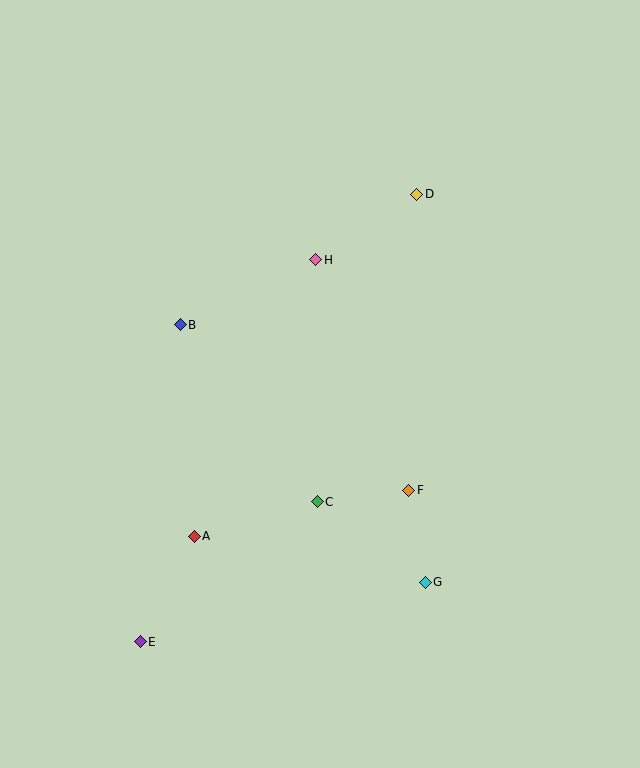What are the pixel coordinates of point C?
Point C is at (317, 502).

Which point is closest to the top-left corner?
Point B is closest to the top-left corner.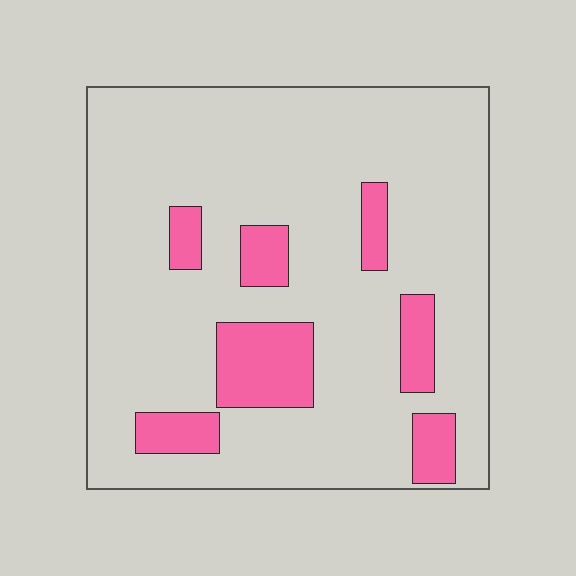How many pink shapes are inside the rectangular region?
7.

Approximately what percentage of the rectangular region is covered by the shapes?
Approximately 15%.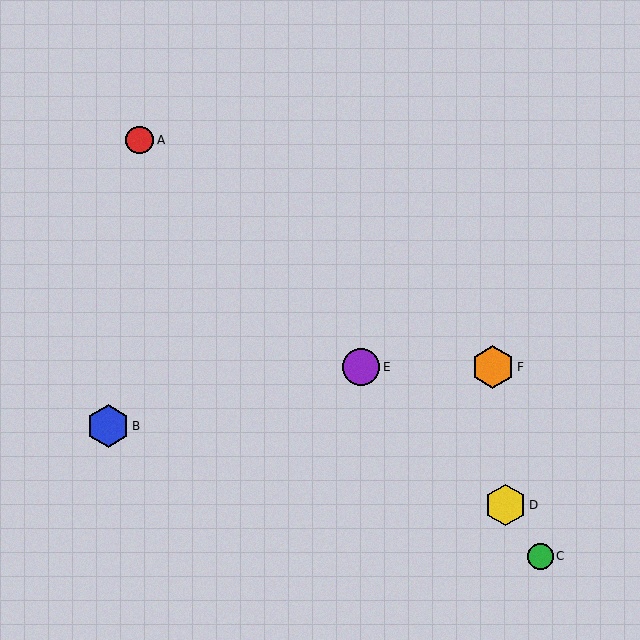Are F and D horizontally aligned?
No, F is at y≈367 and D is at y≈505.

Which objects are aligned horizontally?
Objects E, F are aligned horizontally.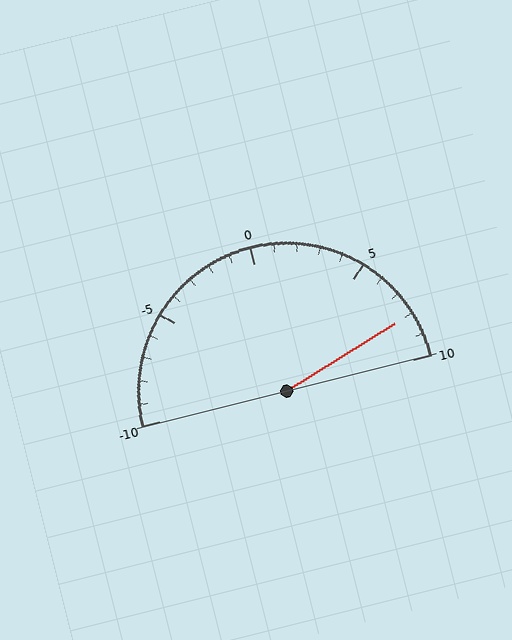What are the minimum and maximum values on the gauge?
The gauge ranges from -10 to 10.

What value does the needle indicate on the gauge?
The needle indicates approximately 8.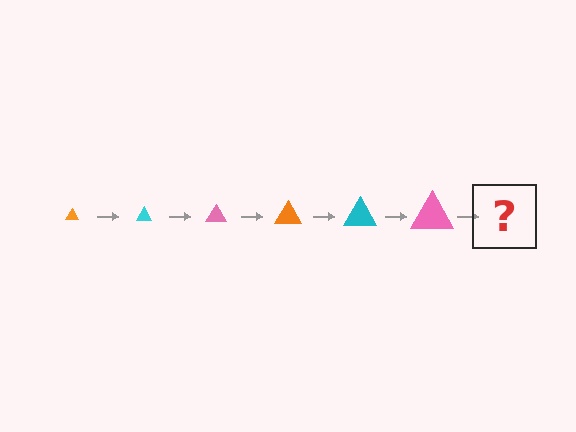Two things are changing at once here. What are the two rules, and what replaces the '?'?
The two rules are that the triangle grows larger each step and the color cycles through orange, cyan, and pink. The '?' should be an orange triangle, larger than the previous one.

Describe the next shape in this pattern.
It should be an orange triangle, larger than the previous one.